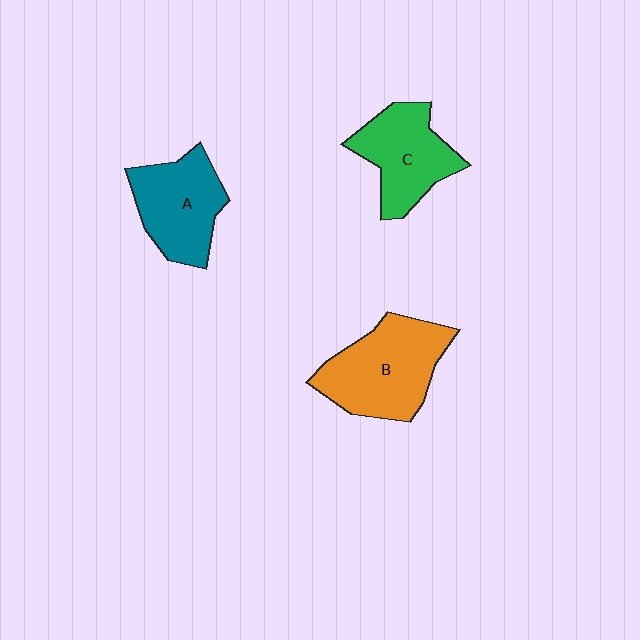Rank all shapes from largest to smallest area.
From largest to smallest: B (orange), A (teal), C (green).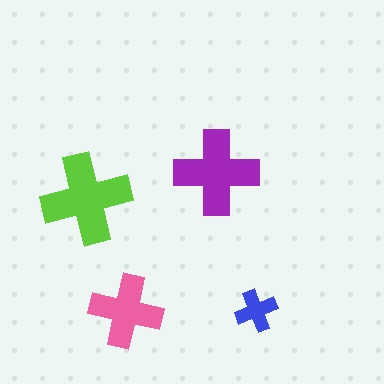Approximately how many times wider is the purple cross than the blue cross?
About 2 times wider.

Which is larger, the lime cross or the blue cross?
The lime one.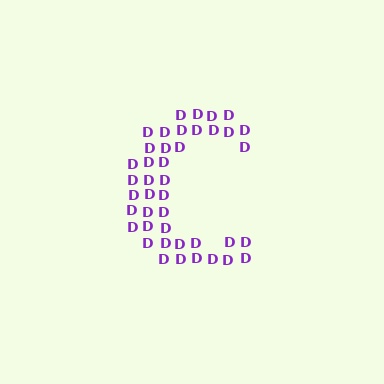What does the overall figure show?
The overall figure shows the letter C.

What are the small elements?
The small elements are letter D's.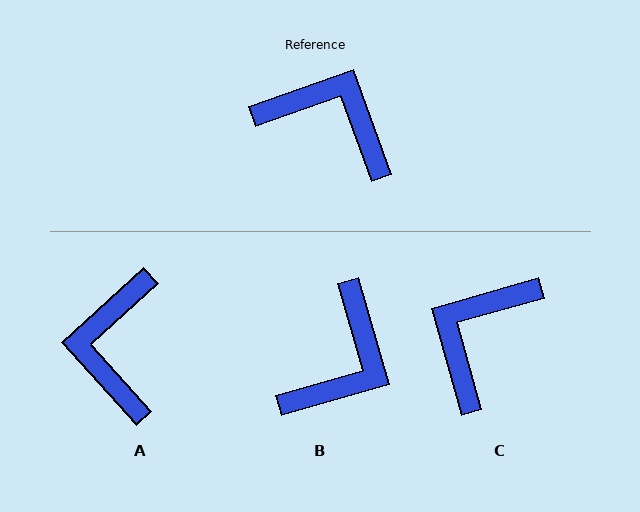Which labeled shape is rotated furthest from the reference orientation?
A, about 113 degrees away.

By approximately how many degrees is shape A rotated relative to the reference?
Approximately 113 degrees counter-clockwise.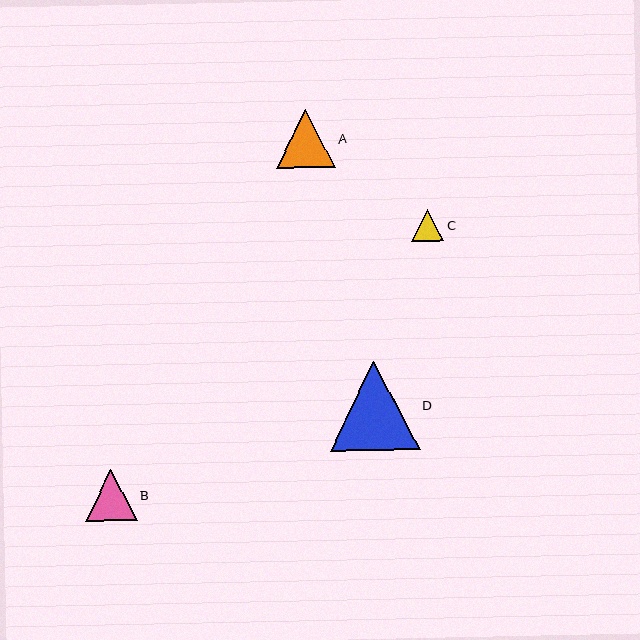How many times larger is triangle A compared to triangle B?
Triangle A is approximately 1.1 times the size of triangle B.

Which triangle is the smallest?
Triangle C is the smallest with a size of approximately 32 pixels.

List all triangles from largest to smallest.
From largest to smallest: D, A, B, C.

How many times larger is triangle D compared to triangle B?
Triangle D is approximately 1.7 times the size of triangle B.